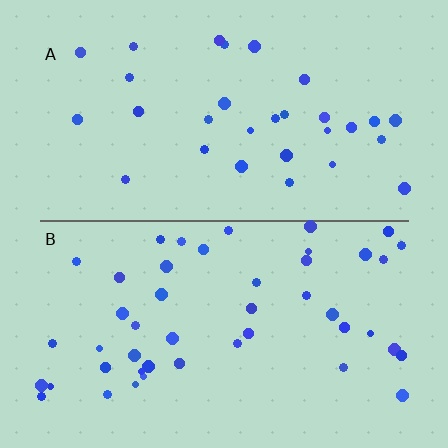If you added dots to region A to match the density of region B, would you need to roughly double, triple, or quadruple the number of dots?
Approximately double.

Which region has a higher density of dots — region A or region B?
B (the bottom).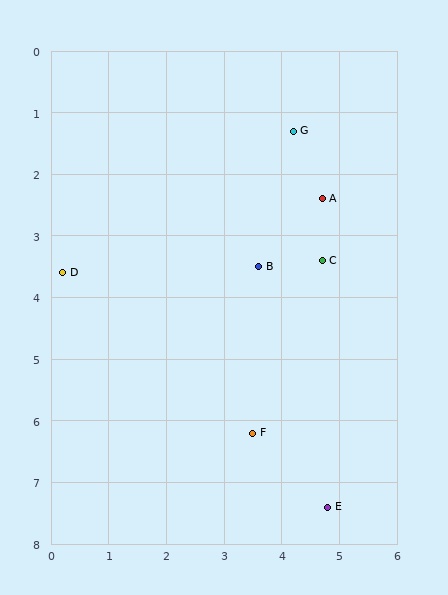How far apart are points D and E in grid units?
Points D and E are about 6.0 grid units apart.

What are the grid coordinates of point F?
Point F is at approximately (3.5, 6.2).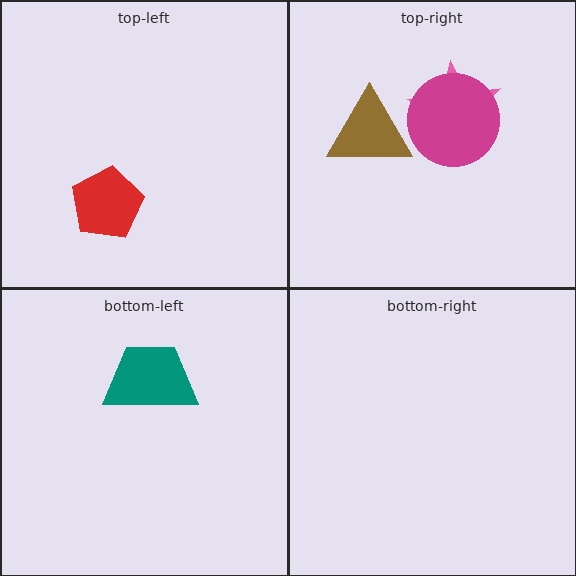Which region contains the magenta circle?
The top-right region.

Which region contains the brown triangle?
The top-right region.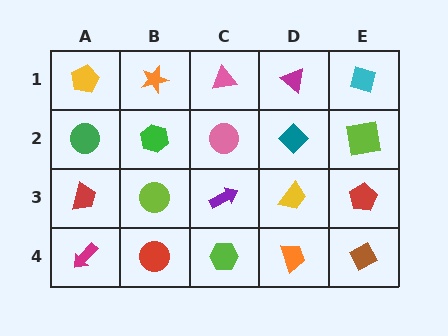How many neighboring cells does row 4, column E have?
2.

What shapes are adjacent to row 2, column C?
A pink triangle (row 1, column C), a purple arrow (row 3, column C), a green hexagon (row 2, column B), a teal diamond (row 2, column D).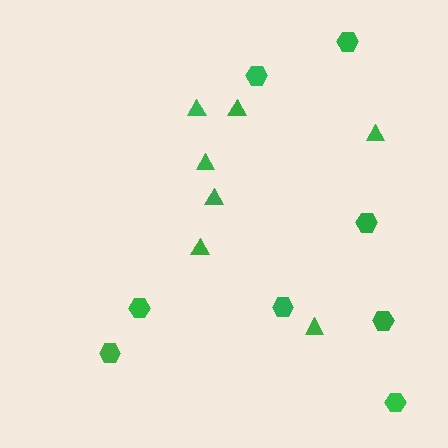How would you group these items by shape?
There are 2 groups: one group of triangles (7) and one group of hexagons (8).